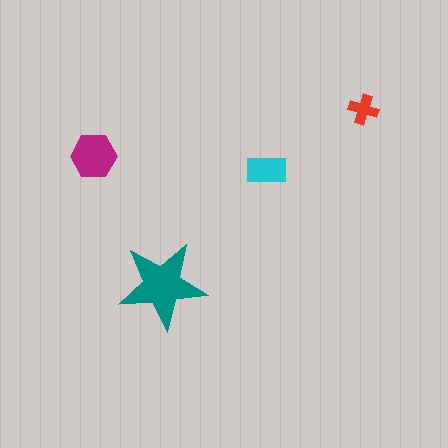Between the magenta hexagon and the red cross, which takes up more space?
The magenta hexagon.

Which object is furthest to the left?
The magenta hexagon is leftmost.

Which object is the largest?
The teal star.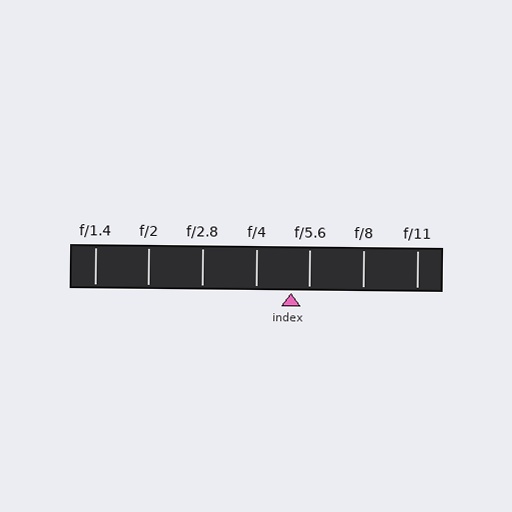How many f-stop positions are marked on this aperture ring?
There are 7 f-stop positions marked.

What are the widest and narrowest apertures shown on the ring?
The widest aperture shown is f/1.4 and the narrowest is f/11.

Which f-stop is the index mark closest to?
The index mark is closest to f/5.6.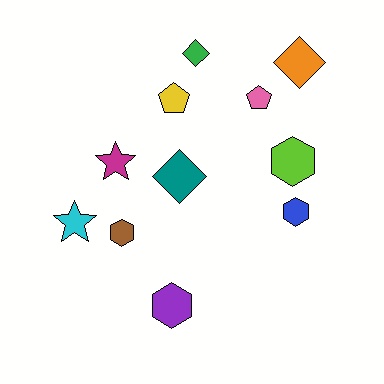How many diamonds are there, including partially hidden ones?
There are 3 diamonds.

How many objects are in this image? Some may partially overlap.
There are 11 objects.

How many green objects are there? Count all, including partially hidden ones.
There is 1 green object.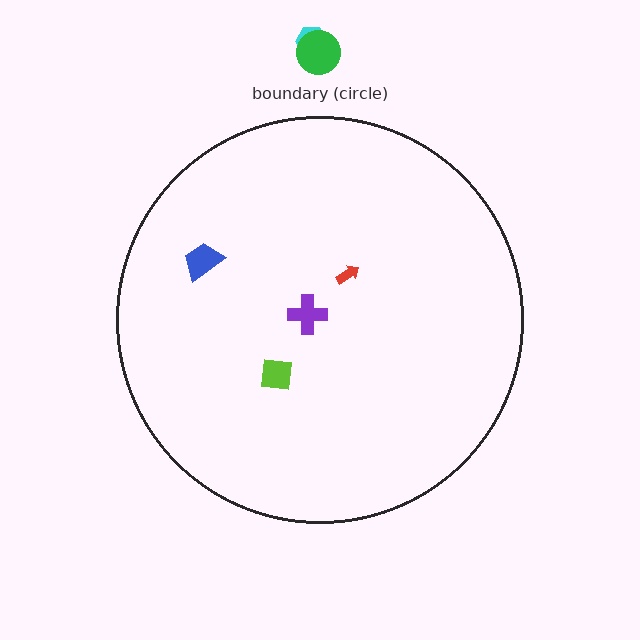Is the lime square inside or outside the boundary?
Inside.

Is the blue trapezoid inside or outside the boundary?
Inside.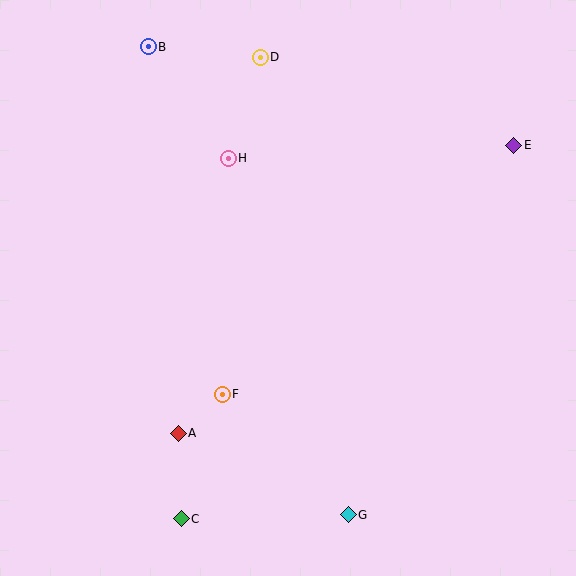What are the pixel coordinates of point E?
Point E is at (514, 145).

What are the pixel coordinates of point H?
Point H is at (228, 158).